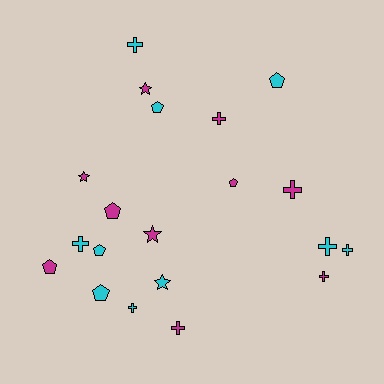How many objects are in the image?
There are 20 objects.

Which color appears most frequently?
Magenta, with 10 objects.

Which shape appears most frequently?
Cross, with 9 objects.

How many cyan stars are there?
There is 1 cyan star.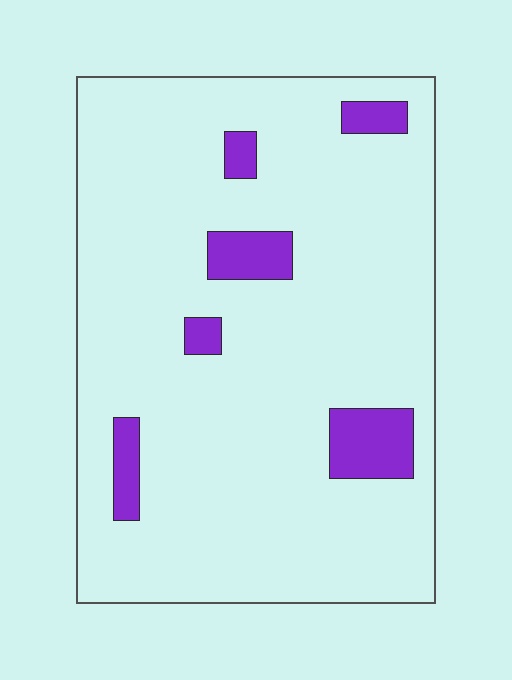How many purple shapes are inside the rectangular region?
6.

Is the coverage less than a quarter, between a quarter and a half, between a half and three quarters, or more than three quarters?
Less than a quarter.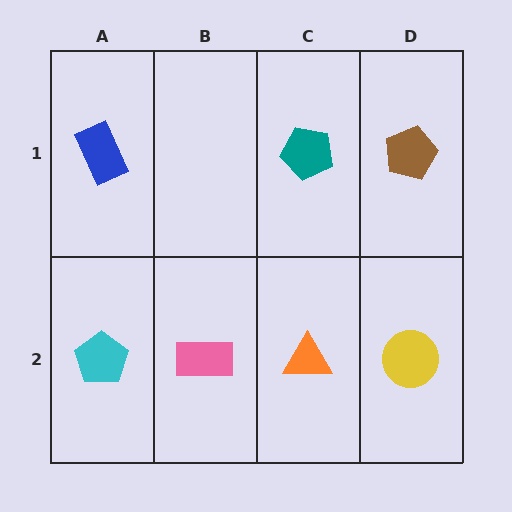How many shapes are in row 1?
3 shapes.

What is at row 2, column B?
A pink rectangle.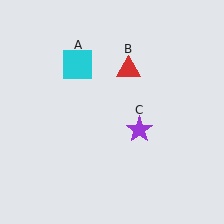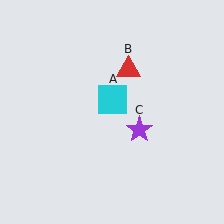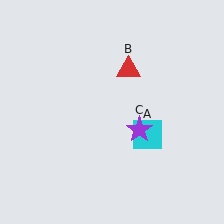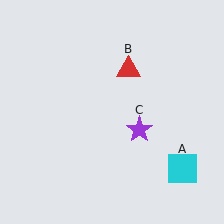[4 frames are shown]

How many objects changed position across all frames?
1 object changed position: cyan square (object A).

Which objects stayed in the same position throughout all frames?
Red triangle (object B) and purple star (object C) remained stationary.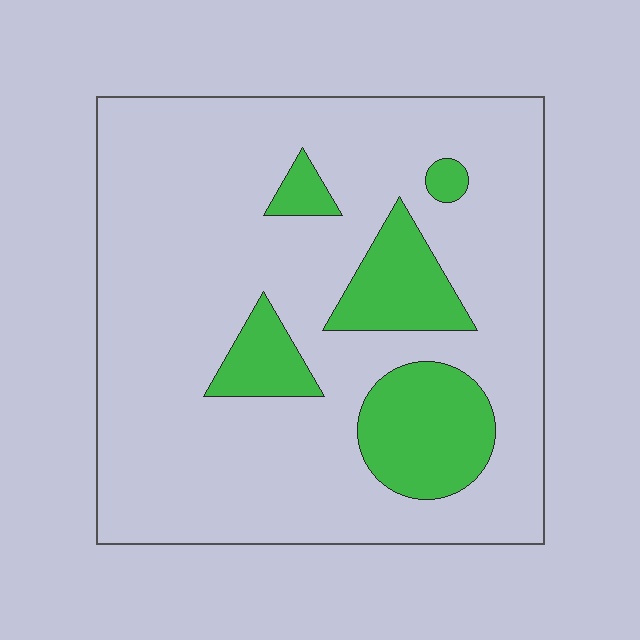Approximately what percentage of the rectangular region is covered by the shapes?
Approximately 20%.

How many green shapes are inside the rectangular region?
5.